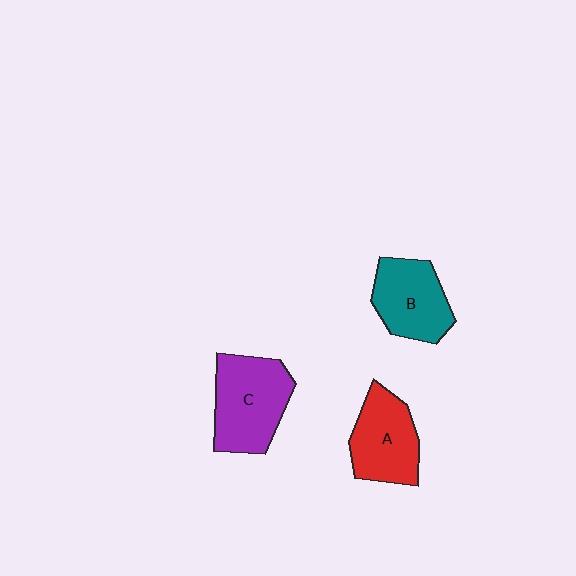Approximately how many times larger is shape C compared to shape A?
Approximately 1.2 times.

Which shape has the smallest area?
Shape B (teal).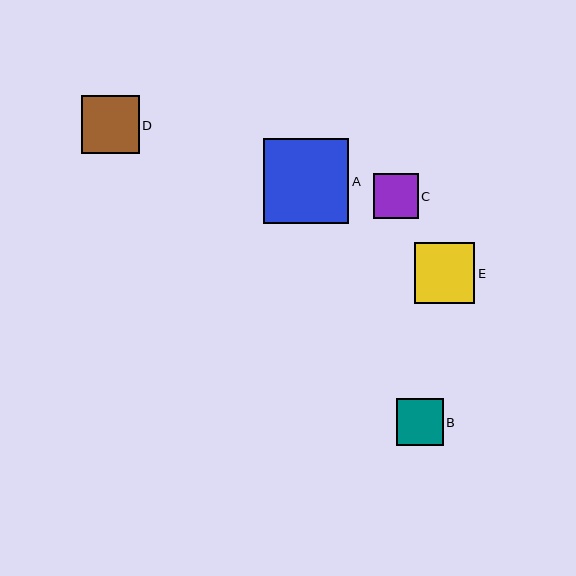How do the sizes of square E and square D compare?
Square E and square D are approximately the same size.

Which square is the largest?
Square A is the largest with a size of approximately 85 pixels.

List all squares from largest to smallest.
From largest to smallest: A, E, D, B, C.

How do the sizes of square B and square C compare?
Square B and square C are approximately the same size.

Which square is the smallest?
Square C is the smallest with a size of approximately 45 pixels.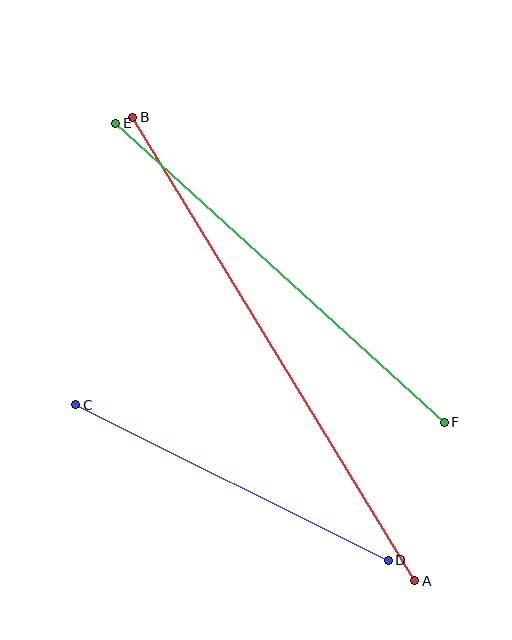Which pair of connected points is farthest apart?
Points A and B are farthest apart.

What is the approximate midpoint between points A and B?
The midpoint is at approximately (274, 349) pixels.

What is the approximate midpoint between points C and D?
The midpoint is at approximately (232, 482) pixels.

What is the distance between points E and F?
The distance is approximately 444 pixels.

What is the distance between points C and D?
The distance is approximately 349 pixels.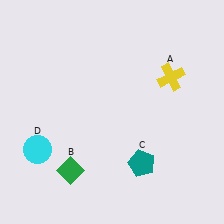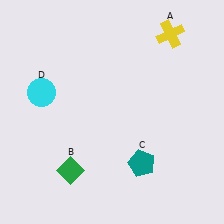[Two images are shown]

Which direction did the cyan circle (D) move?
The cyan circle (D) moved up.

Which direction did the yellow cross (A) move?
The yellow cross (A) moved up.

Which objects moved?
The objects that moved are: the yellow cross (A), the cyan circle (D).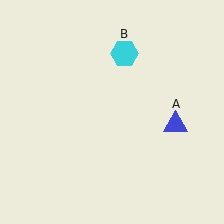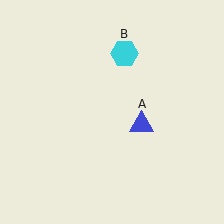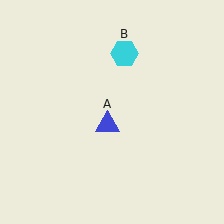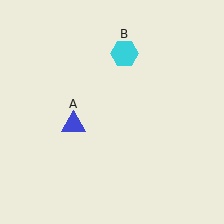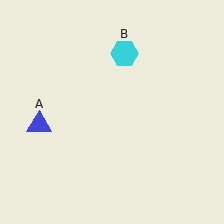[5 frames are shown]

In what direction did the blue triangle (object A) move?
The blue triangle (object A) moved left.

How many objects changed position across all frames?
1 object changed position: blue triangle (object A).